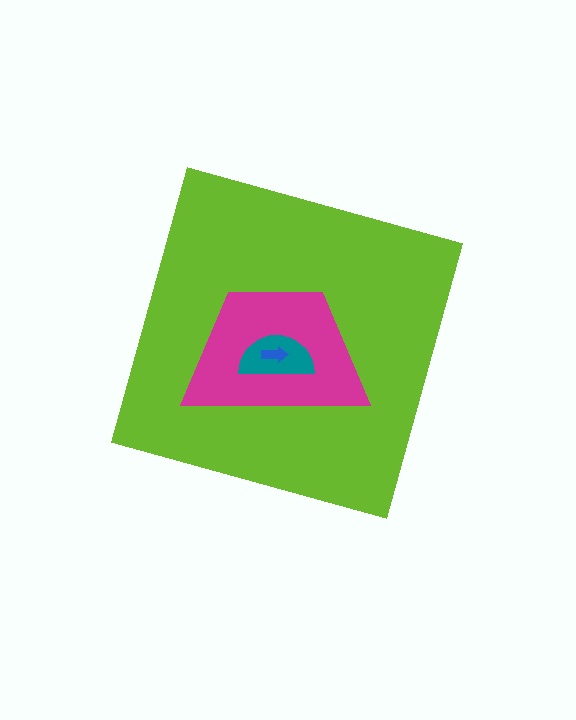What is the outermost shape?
The lime diamond.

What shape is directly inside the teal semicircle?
The blue arrow.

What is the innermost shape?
The blue arrow.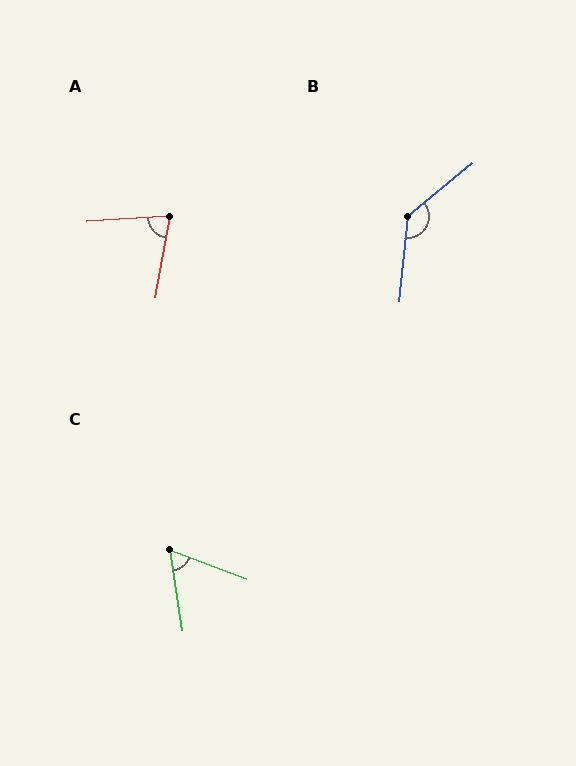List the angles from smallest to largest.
C (61°), A (76°), B (135°).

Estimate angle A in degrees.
Approximately 76 degrees.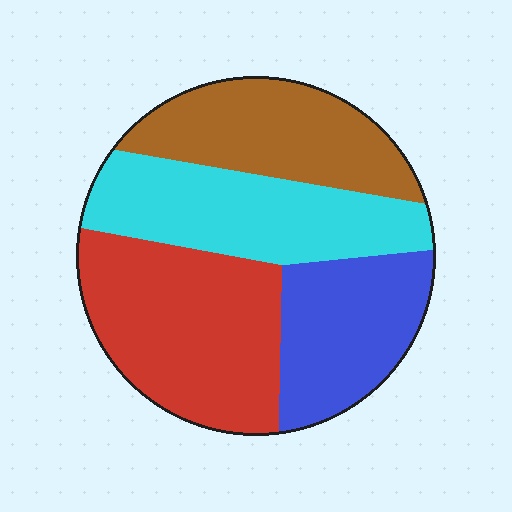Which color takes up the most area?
Red, at roughly 30%.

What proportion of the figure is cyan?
Cyan takes up between a sixth and a third of the figure.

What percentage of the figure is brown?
Brown takes up about one quarter (1/4) of the figure.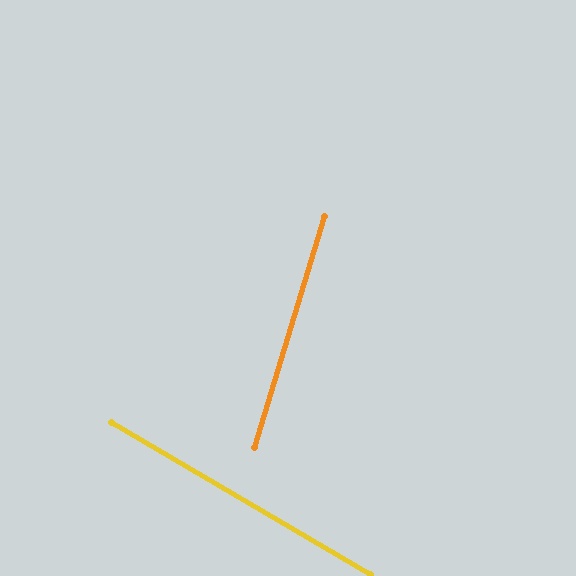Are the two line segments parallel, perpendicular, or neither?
Neither parallel nor perpendicular — they differ by about 76°.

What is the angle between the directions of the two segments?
Approximately 76 degrees.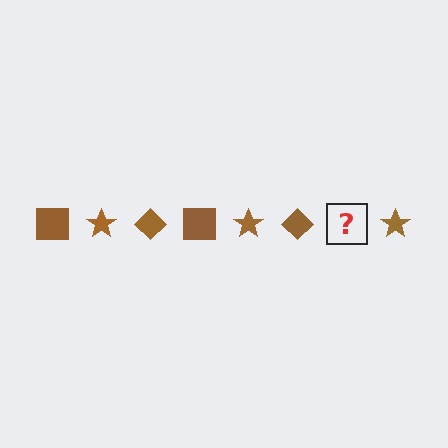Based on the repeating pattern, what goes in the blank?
The blank should be a brown square.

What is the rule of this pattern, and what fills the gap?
The rule is that the pattern cycles through square, star, diamond shapes in brown. The gap should be filled with a brown square.